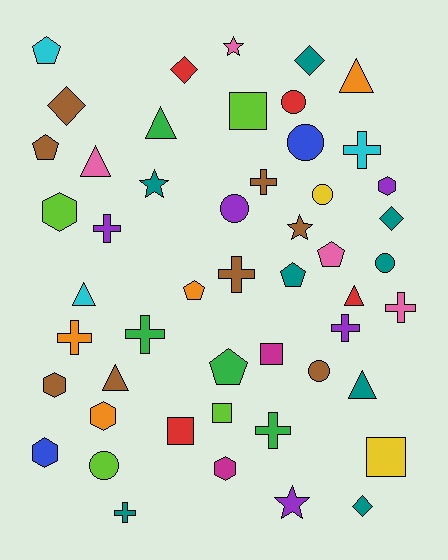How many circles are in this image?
There are 7 circles.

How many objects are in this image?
There are 50 objects.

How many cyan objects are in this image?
There are 3 cyan objects.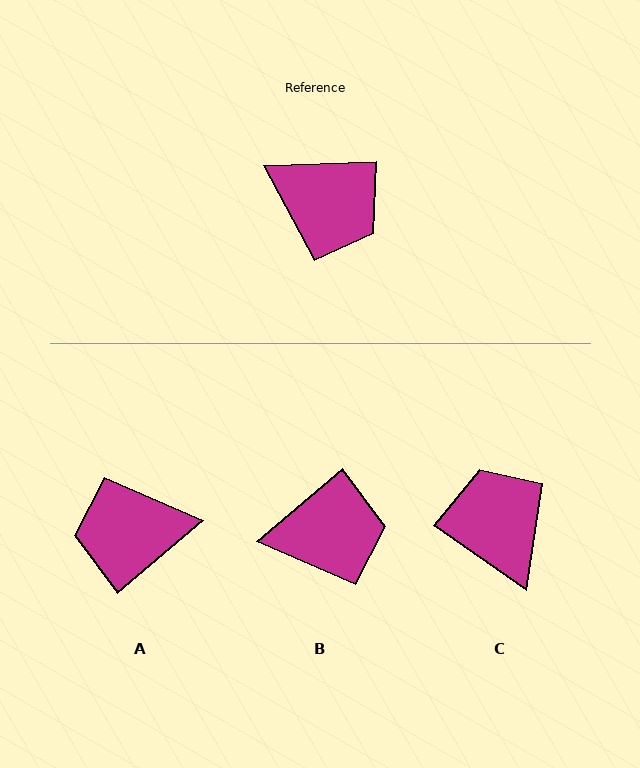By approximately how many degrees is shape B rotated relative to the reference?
Approximately 38 degrees counter-clockwise.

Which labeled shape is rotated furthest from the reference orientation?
C, about 143 degrees away.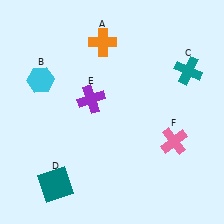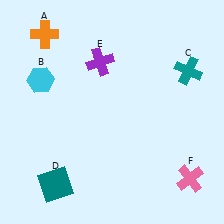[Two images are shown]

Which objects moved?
The objects that moved are: the orange cross (A), the purple cross (E), the pink cross (F).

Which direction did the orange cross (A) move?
The orange cross (A) moved left.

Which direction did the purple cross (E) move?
The purple cross (E) moved up.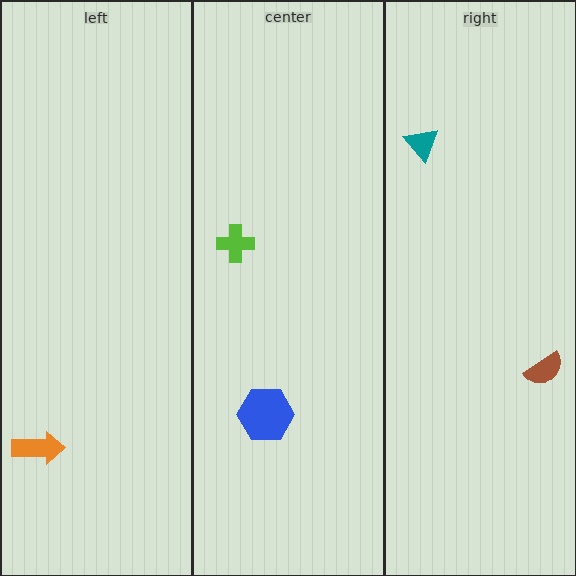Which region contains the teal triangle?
The right region.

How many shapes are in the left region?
1.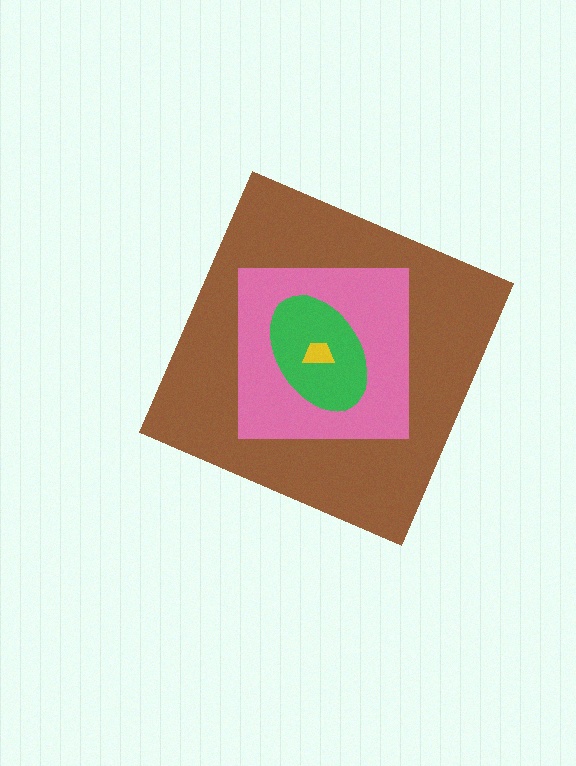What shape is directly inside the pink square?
The green ellipse.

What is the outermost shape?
The brown diamond.